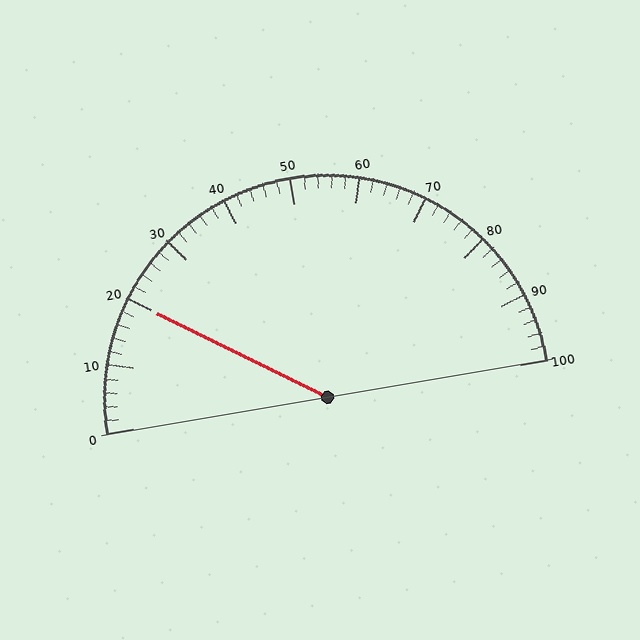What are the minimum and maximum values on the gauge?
The gauge ranges from 0 to 100.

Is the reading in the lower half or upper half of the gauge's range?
The reading is in the lower half of the range (0 to 100).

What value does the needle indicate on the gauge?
The needle indicates approximately 20.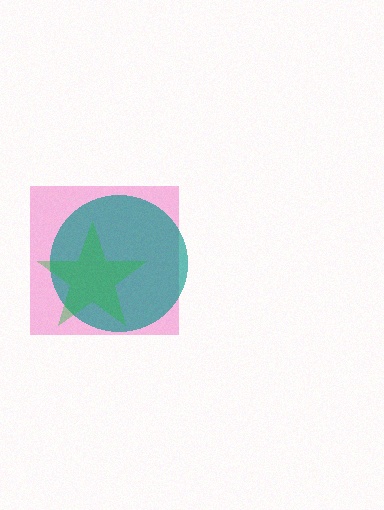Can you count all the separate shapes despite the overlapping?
Yes, there are 3 separate shapes.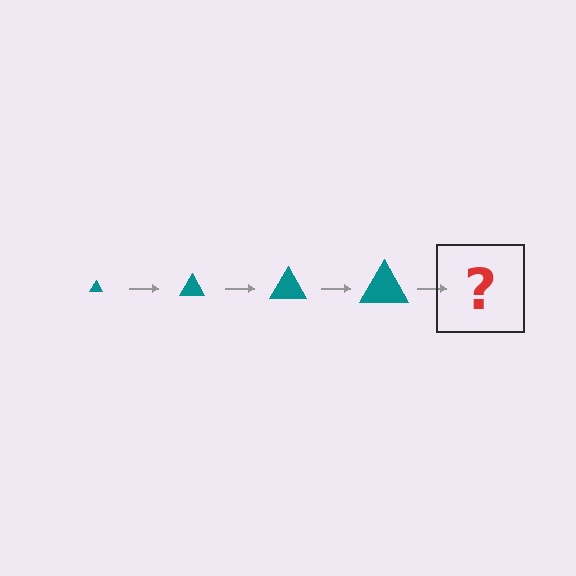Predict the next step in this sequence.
The next step is a teal triangle, larger than the previous one.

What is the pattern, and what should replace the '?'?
The pattern is that the triangle gets progressively larger each step. The '?' should be a teal triangle, larger than the previous one.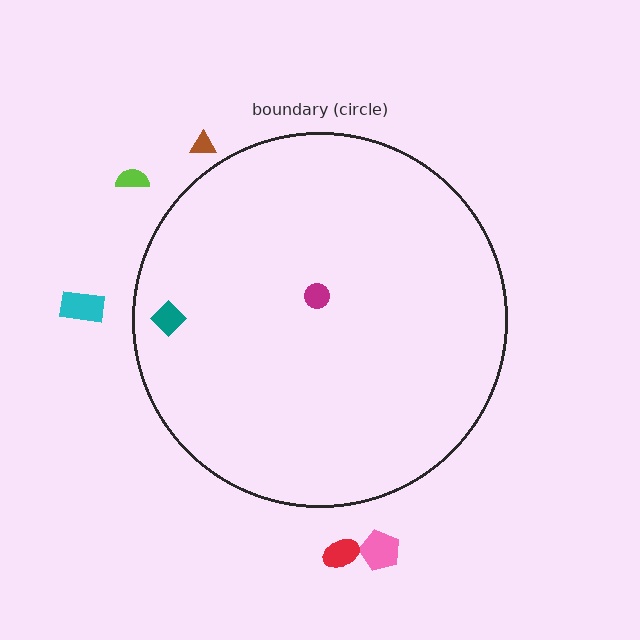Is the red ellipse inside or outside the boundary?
Outside.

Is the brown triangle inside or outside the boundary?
Outside.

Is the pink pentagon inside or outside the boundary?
Outside.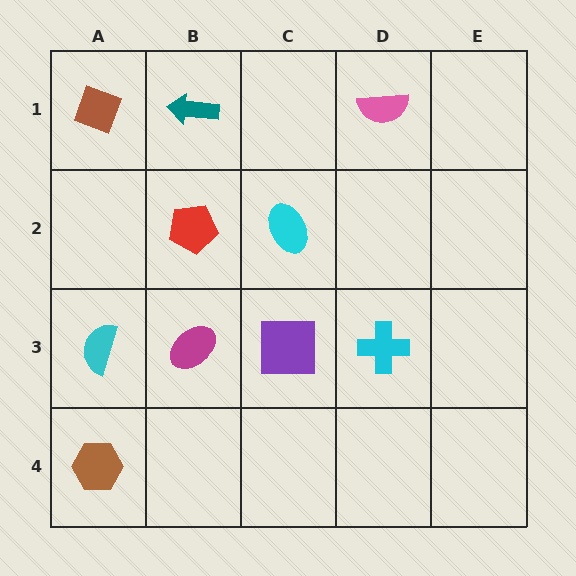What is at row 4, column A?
A brown hexagon.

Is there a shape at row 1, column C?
No, that cell is empty.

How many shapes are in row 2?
2 shapes.